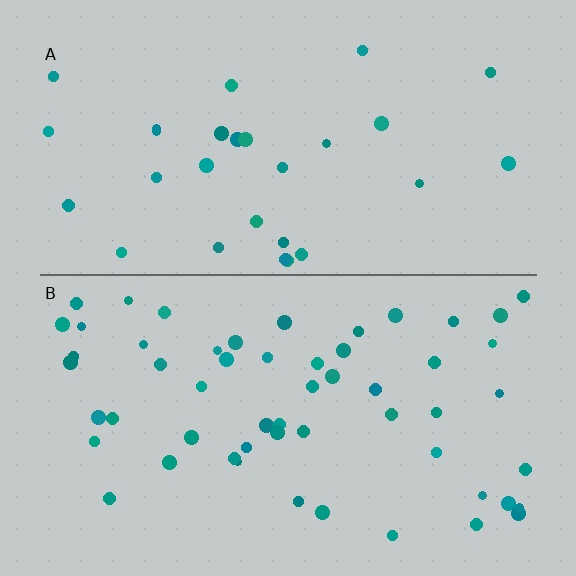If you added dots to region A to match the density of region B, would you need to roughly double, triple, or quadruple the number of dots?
Approximately double.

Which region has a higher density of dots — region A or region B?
B (the bottom).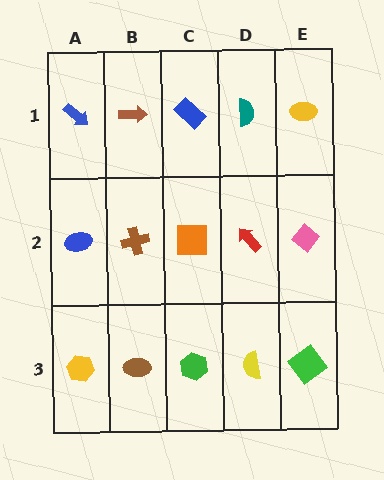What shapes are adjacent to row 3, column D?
A red arrow (row 2, column D), a green hexagon (row 3, column C), a green diamond (row 3, column E).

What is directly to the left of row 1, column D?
A blue rectangle.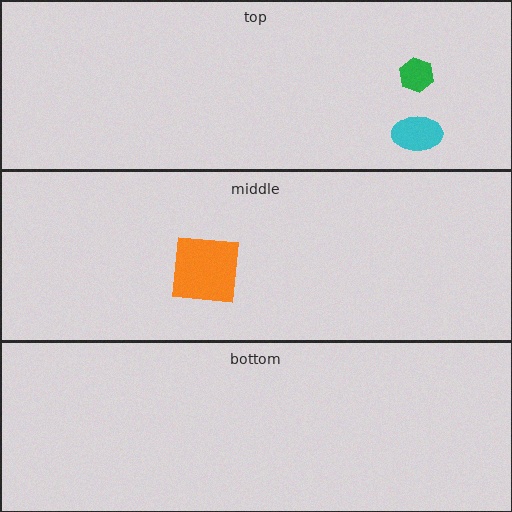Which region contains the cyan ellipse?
The top region.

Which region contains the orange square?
The middle region.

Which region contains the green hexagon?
The top region.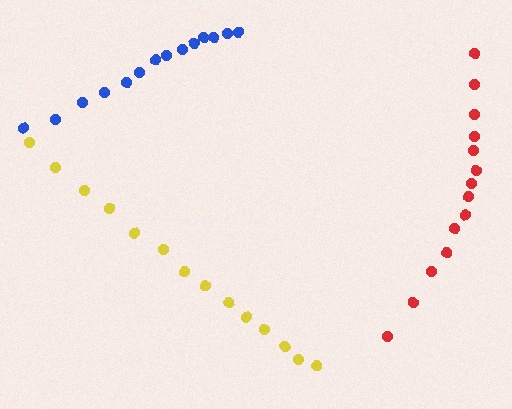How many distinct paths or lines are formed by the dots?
There are 3 distinct paths.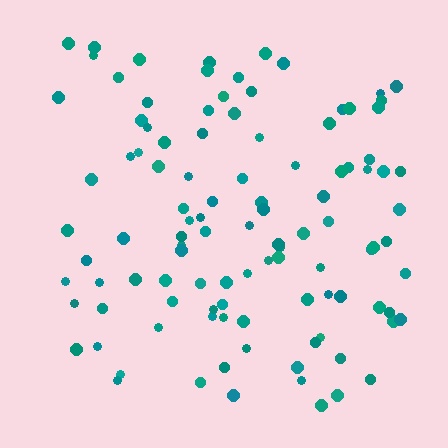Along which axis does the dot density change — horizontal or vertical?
Horizontal.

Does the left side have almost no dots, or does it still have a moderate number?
Still a moderate number, just noticeably fewer than the right.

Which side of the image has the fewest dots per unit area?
The left.